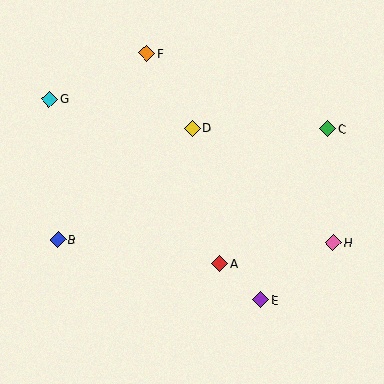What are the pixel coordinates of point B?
Point B is at (58, 240).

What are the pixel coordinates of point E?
Point E is at (260, 300).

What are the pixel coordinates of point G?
Point G is at (49, 99).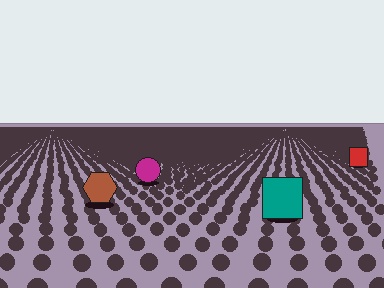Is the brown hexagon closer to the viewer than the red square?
Yes. The brown hexagon is closer — you can tell from the texture gradient: the ground texture is coarser near it.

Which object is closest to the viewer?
The teal square is closest. The texture marks near it are larger and more spread out.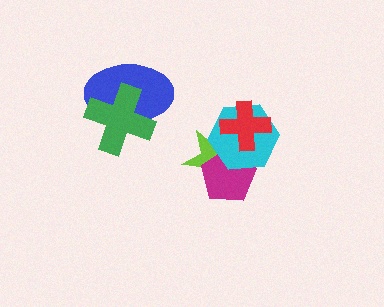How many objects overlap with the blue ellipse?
1 object overlaps with the blue ellipse.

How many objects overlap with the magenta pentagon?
2 objects overlap with the magenta pentagon.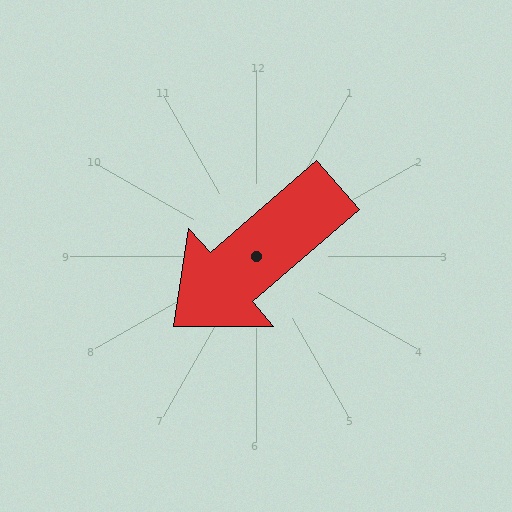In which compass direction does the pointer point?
Southwest.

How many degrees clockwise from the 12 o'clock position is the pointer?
Approximately 229 degrees.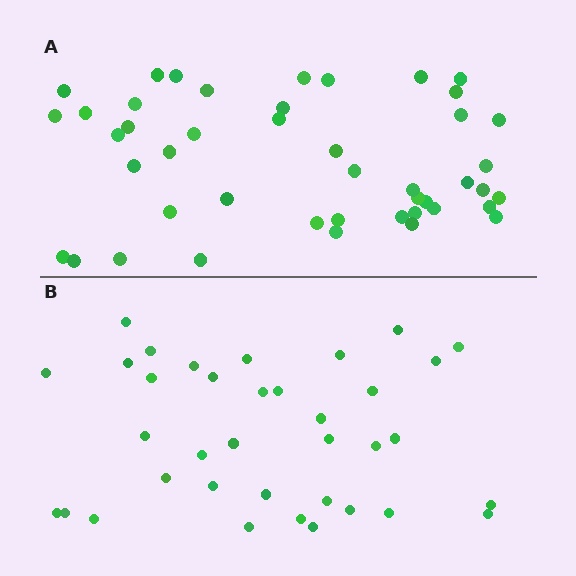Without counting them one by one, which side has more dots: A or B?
Region A (the top region) has more dots.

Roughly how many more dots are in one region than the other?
Region A has roughly 8 or so more dots than region B.